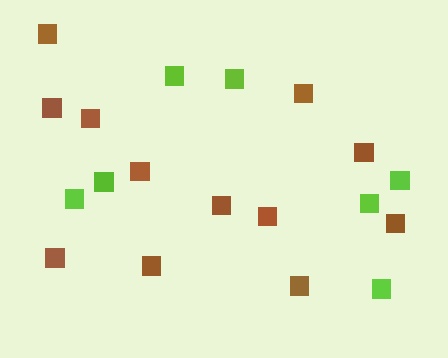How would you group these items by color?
There are 2 groups: one group of brown squares (12) and one group of lime squares (7).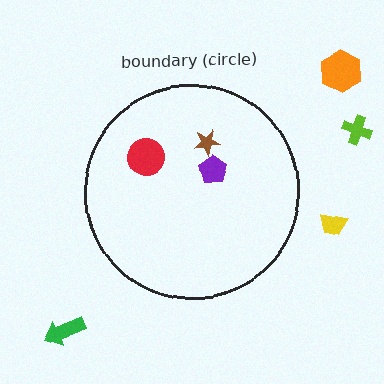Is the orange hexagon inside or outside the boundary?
Outside.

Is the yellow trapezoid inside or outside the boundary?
Outside.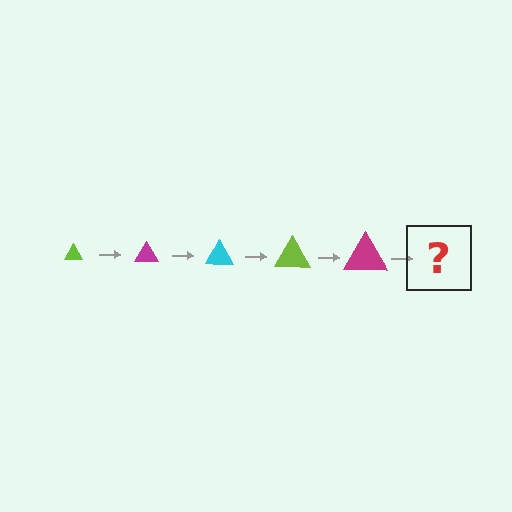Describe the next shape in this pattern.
It should be a cyan triangle, larger than the previous one.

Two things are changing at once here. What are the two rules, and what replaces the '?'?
The two rules are that the triangle grows larger each step and the color cycles through lime, magenta, and cyan. The '?' should be a cyan triangle, larger than the previous one.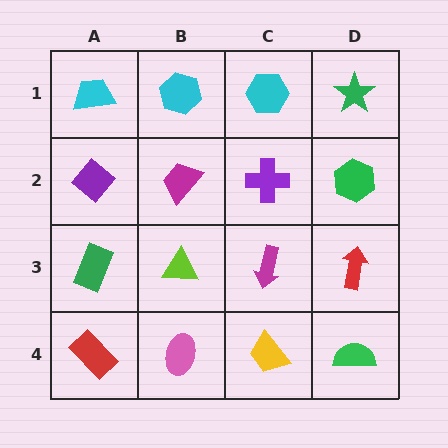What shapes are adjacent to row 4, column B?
A lime triangle (row 3, column B), a red rectangle (row 4, column A), a yellow trapezoid (row 4, column C).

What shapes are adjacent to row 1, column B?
A magenta trapezoid (row 2, column B), a cyan trapezoid (row 1, column A), a cyan hexagon (row 1, column C).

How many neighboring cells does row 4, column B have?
3.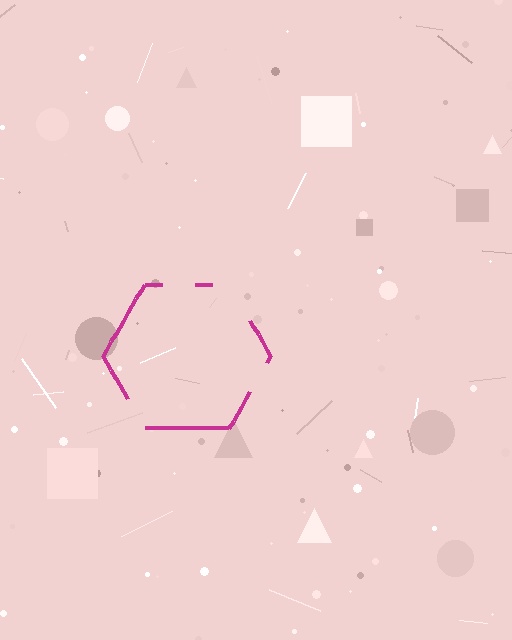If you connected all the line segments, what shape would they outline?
They would outline a hexagon.